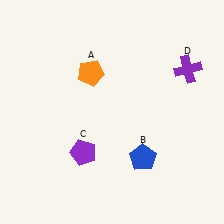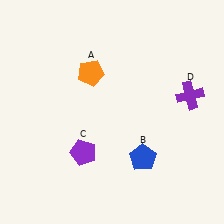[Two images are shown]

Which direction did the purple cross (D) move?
The purple cross (D) moved down.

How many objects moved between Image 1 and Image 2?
1 object moved between the two images.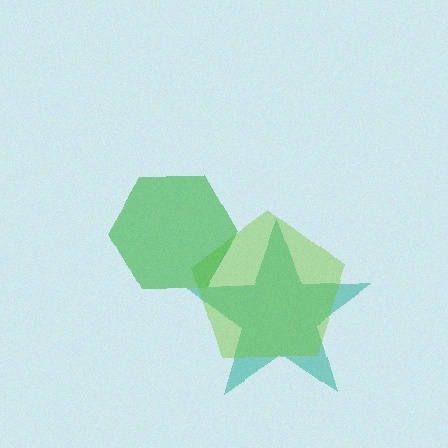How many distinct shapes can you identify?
There are 3 distinct shapes: a teal star, a lime pentagon, a green hexagon.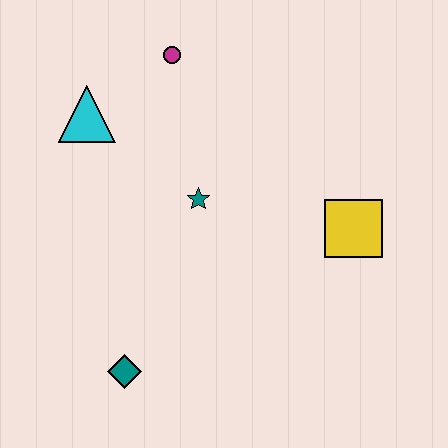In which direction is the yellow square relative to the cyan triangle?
The yellow square is to the right of the cyan triangle.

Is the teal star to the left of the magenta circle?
No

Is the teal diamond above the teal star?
No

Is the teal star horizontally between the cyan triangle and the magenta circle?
No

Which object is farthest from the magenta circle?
The teal diamond is farthest from the magenta circle.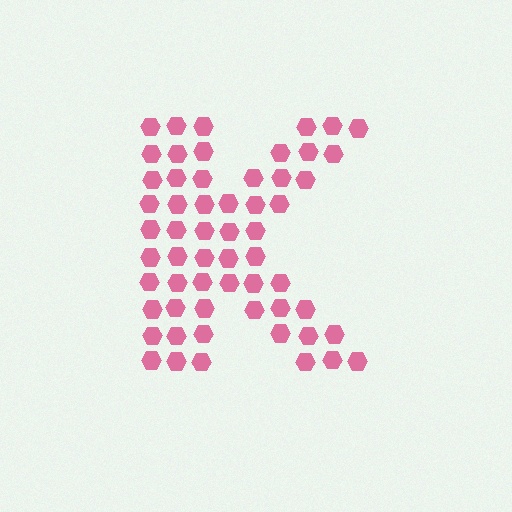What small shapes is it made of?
It is made of small hexagons.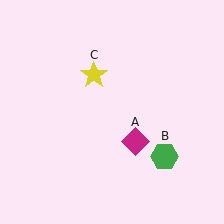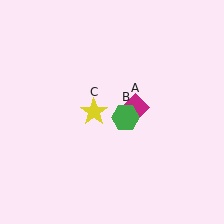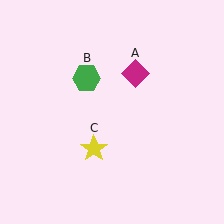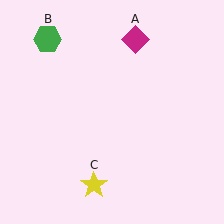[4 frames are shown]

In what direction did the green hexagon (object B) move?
The green hexagon (object B) moved up and to the left.